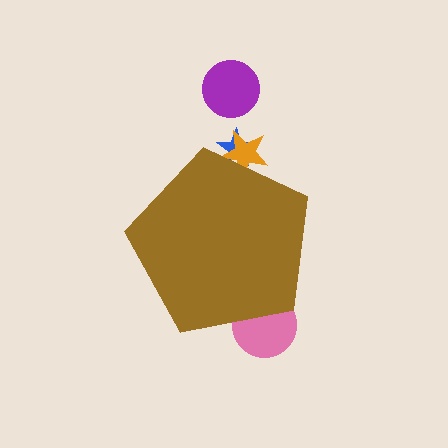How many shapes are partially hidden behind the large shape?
3 shapes are partially hidden.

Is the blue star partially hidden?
Yes, the blue star is partially hidden behind the brown pentagon.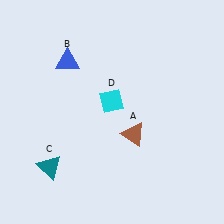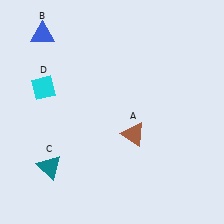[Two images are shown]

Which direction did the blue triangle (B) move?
The blue triangle (B) moved up.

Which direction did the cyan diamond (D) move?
The cyan diamond (D) moved left.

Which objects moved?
The objects that moved are: the blue triangle (B), the cyan diamond (D).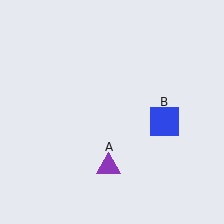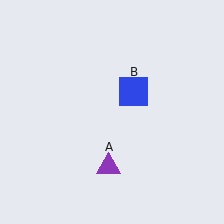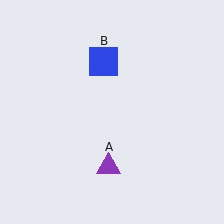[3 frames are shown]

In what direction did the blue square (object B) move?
The blue square (object B) moved up and to the left.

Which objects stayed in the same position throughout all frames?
Purple triangle (object A) remained stationary.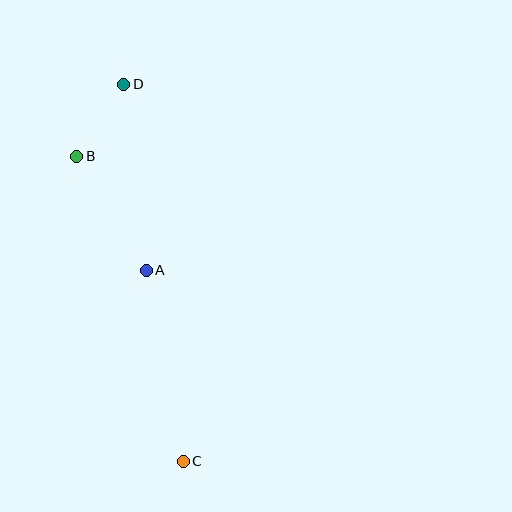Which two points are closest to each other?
Points B and D are closest to each other.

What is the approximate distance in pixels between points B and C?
The distance between B and C is approximately 323 pixels.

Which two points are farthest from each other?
Points C and D are farthest from each other.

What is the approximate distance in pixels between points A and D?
The distance between A and D is approximately 188 pixels.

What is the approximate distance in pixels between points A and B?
The distance between A and B is approximately 134 pixels.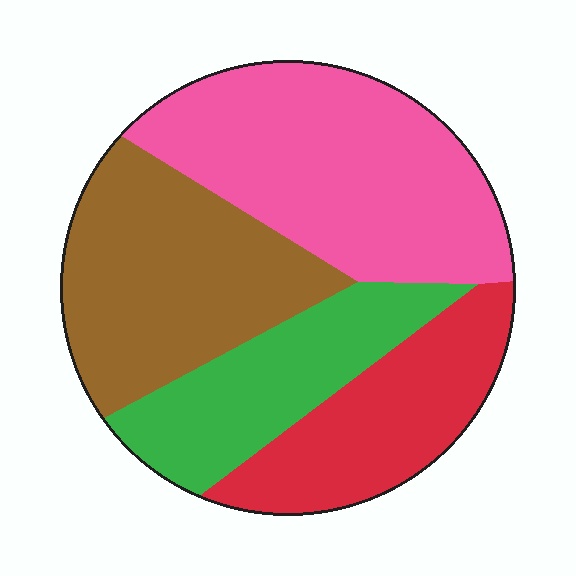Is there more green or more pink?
Pink.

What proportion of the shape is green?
Green covers roughly 20% of the shape.